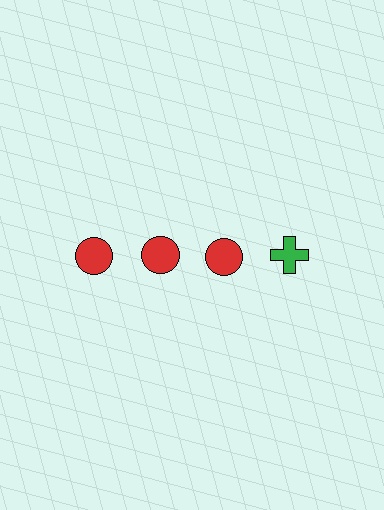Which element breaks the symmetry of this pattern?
The green cross in the top row, second from right column breaks the symmetry. All other shapes are red circles.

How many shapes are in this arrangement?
There are 4 shapes arranged in a grid pattern.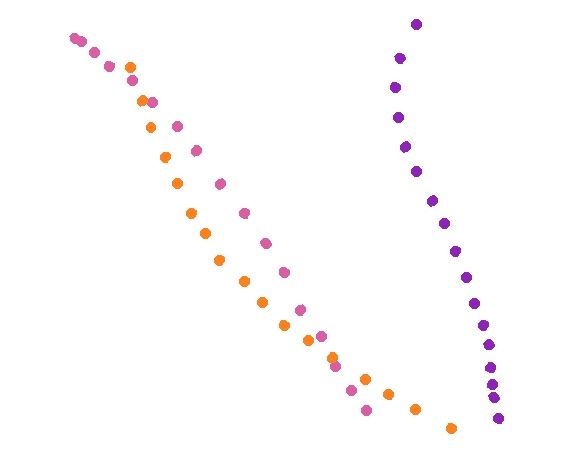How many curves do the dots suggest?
There are 3 distinct paths.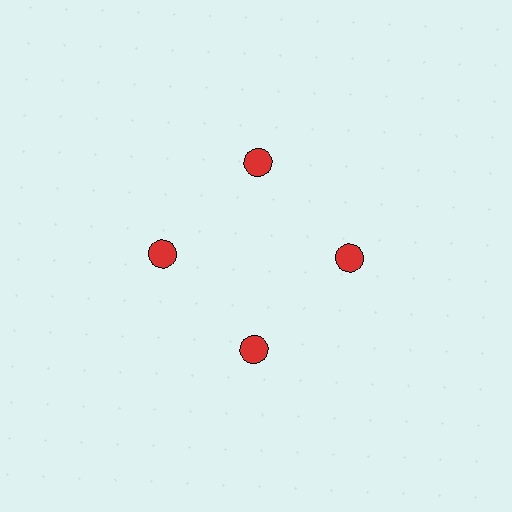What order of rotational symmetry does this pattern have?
This pattern has 4-fold rotational symmetry.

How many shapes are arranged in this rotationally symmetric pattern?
There are 4 shapes, arranged in 4 groups of 1.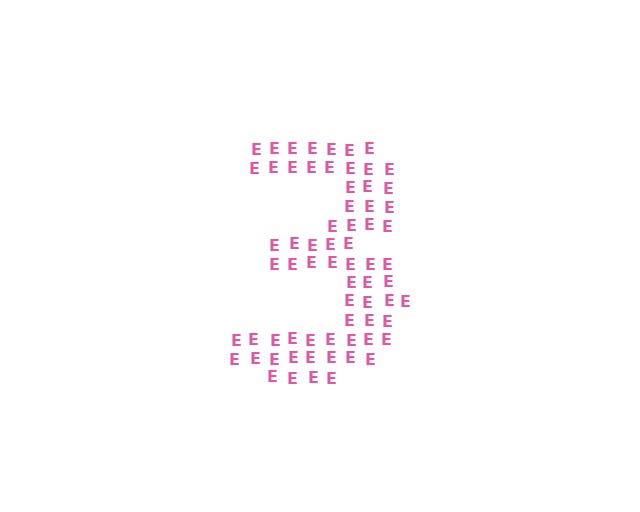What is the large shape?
The large shape is the digit 3.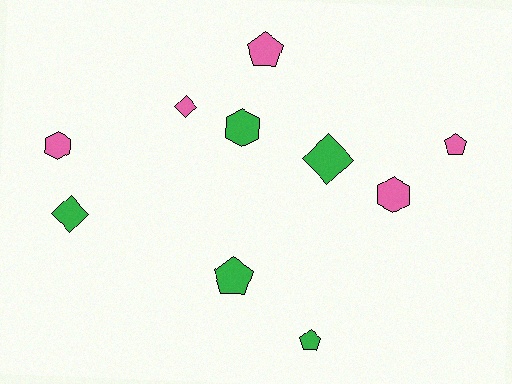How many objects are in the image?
There are 10 objects.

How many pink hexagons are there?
There are 2 pink hexagons.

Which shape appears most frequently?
Pentagon, with 4 objects.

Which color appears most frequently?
Green, with 5 objects.